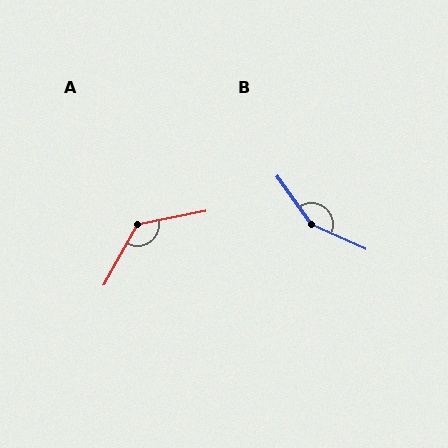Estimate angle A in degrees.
Approximately 130 degrees.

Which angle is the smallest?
A, at approximately 130 degrees.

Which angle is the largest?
B, at approximately 149 degrees.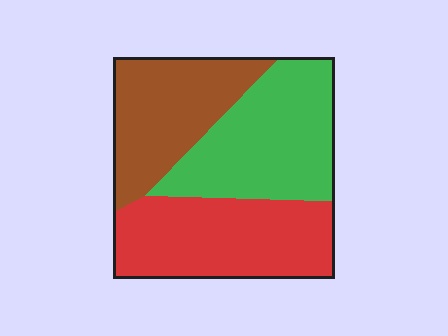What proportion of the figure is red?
Red takes up about three eighths (3/8) of the figure.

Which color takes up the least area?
Brown, at roughly 30%.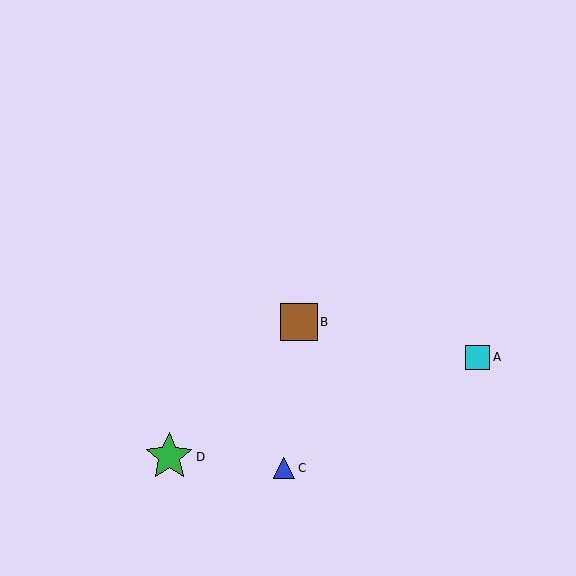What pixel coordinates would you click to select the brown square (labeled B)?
Click at (299, 322) to select the brown square B.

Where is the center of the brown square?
The center of the brown square is at (299, 322).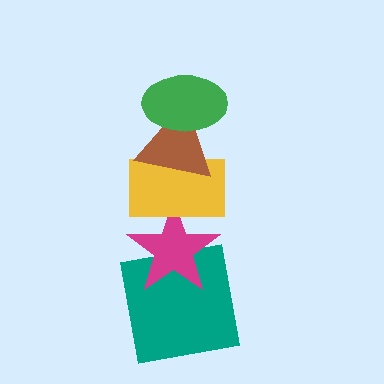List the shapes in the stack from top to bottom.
From top to bottom: the green ellipse, the brown triangle, the yellow rectangle, the magenta star, the teal square.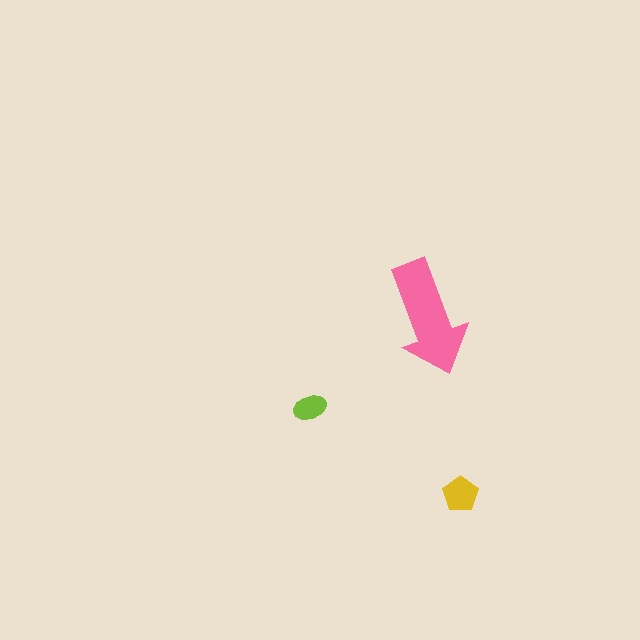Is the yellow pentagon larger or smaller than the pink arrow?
Smaller.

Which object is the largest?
The pink arrow.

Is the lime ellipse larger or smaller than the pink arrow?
Smaller.